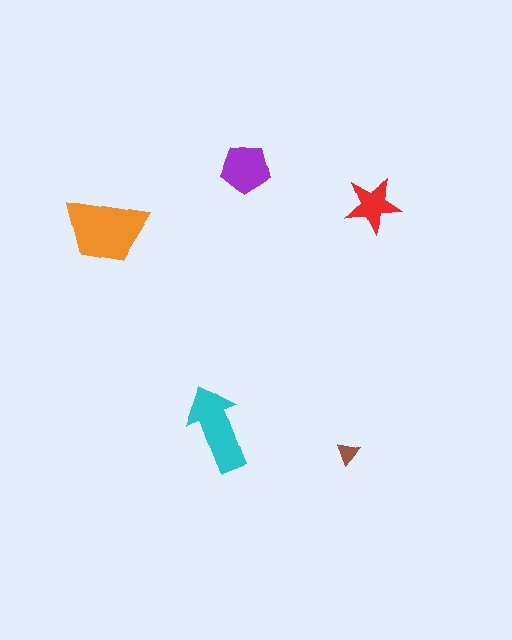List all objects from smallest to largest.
The brown triangle, the red star, the purple pentagon, the cyan arrow, the orange trapezoid.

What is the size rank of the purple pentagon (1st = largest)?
3rd.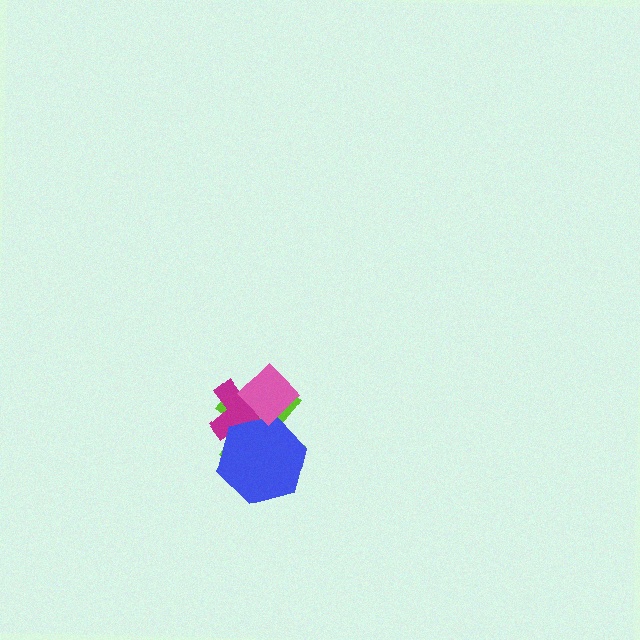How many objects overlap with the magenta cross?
3 objects overlap with the magenta cross.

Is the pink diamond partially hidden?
No, no other shape covers it.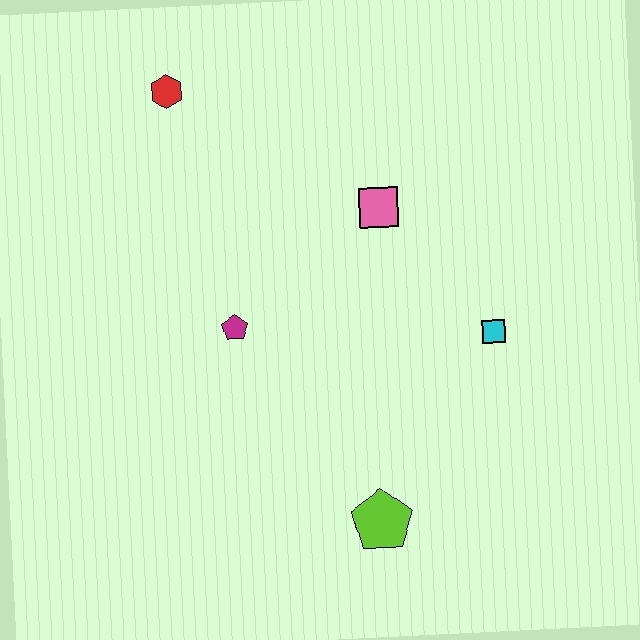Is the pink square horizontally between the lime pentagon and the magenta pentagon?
No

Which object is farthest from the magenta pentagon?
The cyan square is farthest from the magenta pentagon.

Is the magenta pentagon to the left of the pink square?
Yes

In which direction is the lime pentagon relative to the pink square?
The lime pentagon is below the pink square.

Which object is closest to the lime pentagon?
The cyan square is closest to the lime pentagon.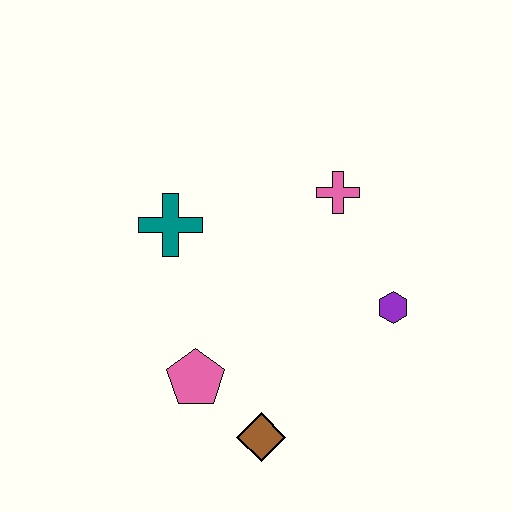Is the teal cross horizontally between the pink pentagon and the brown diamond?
No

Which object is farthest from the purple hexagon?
The teal cross is farthest from the purple hexagon.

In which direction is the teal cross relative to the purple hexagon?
The teal cross is to the left of the purple hexagon.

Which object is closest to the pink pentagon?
The brown diamond is closest to the pink pentagon.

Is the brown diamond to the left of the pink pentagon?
No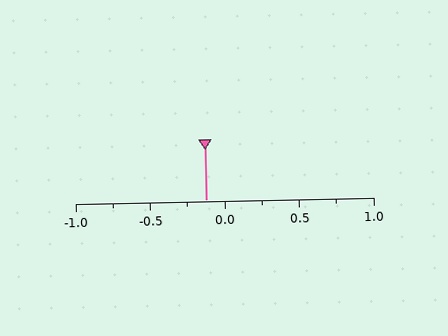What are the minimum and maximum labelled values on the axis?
The axis runs from -1.0 to 1.0.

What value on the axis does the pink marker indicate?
The marker indicates approximately -0.12.